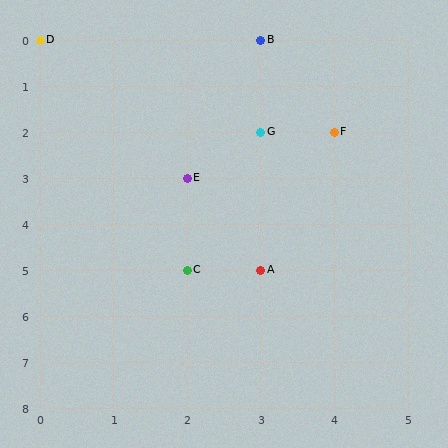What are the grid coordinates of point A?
Point A is at grid coordinates (3, 5).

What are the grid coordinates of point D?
Point D is at grid coordinates (0, 0).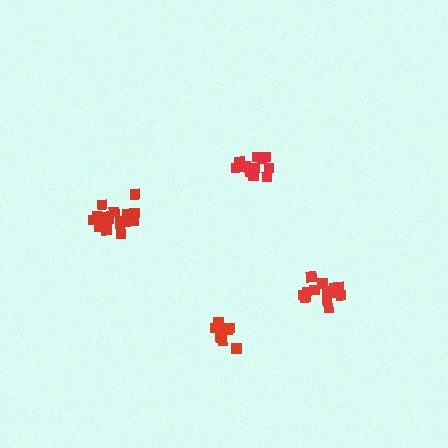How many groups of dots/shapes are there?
There are 4 groups.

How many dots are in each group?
Group 1: 13 dots, Group 2: 10 dots, Group 3: 11 dots, Group 4: 16 dots (50 total).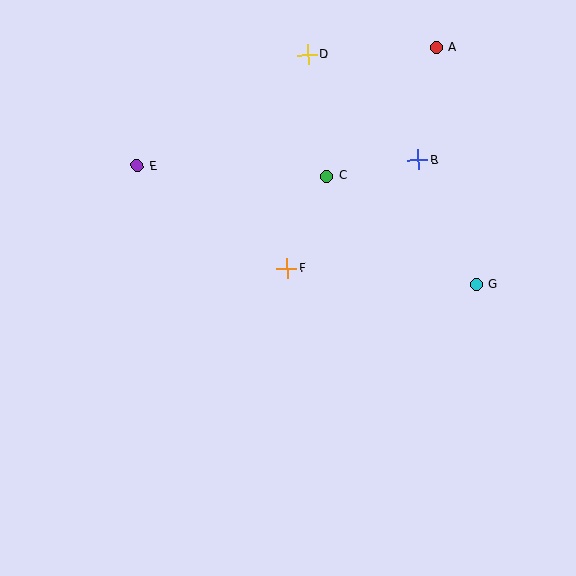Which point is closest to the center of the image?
Point F at (287, 268) is closest to the center.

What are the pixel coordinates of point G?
Point G is at (476, 284).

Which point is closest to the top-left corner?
Point E is closest to the top-left corner.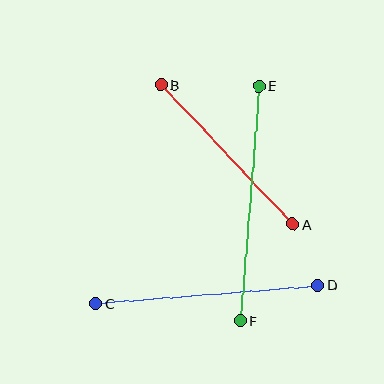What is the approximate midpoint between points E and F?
The midpoint is at approximately (249, 203) pixels.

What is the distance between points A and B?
The distance is approximately 192 pixels.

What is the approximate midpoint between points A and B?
The midpoint is at approximately (227, 155) pixels.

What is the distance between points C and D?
The distance is approximately 222 pixels.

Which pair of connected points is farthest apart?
Points E and F are farthest apart.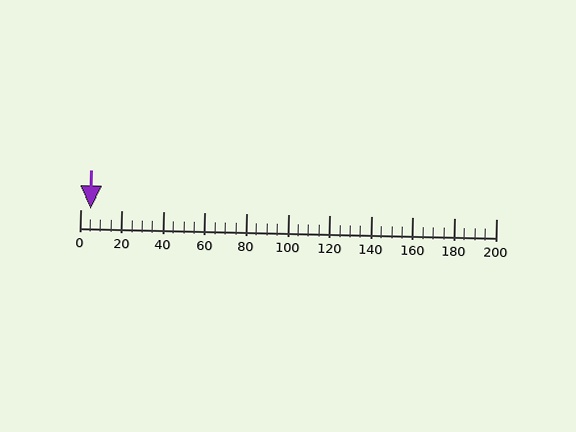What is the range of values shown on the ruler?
The ruler shows values from 0 to 200.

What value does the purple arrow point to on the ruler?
The purple arrow points to approximately 5.